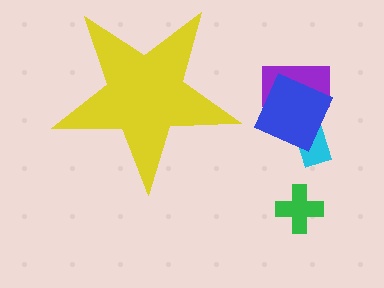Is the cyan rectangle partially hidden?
No, the cyan rectangle is fully visible.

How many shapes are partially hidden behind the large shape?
0 shapes are partially hidden.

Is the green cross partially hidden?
No, the green cross is fully visible.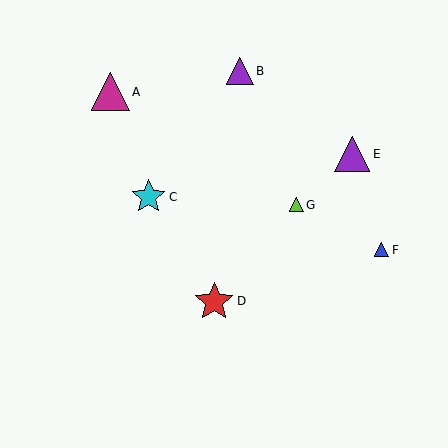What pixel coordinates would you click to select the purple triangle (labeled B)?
Click at (240, 71) to select the purple triangle B.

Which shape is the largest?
The red star (labeled D) is the largest.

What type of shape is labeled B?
Shape B is a purple triangle.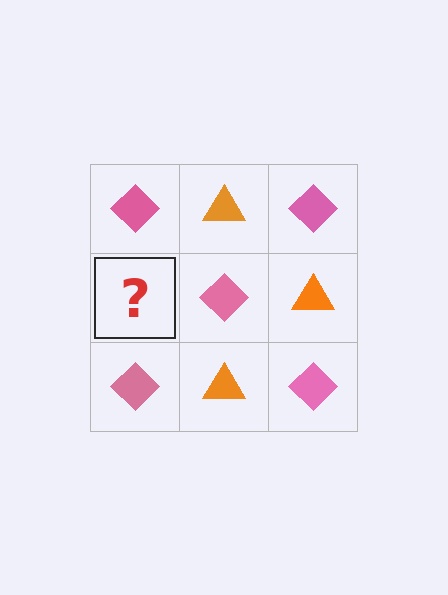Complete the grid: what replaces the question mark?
The question mark should be replaced with an orange triangle.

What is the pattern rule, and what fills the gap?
The rule is that it alternates pink diamond and orange triangle in a checkerboard pattern. The gap should be filled with an orange triangle.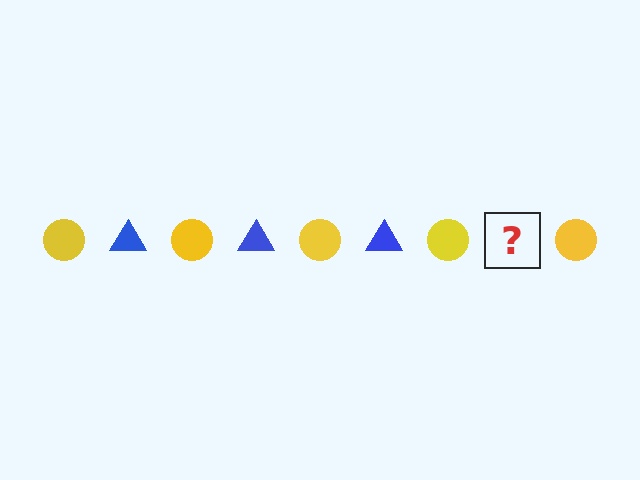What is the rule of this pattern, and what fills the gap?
The rule is that the pattern alternates between yellow circle and blue triangle. The gap should be filled with a blue triangle.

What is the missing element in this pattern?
The missing element is a blue triangle.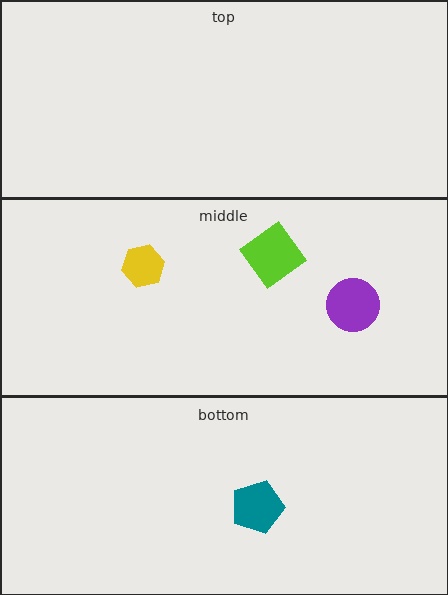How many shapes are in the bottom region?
1.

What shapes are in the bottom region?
The teal pentagon.